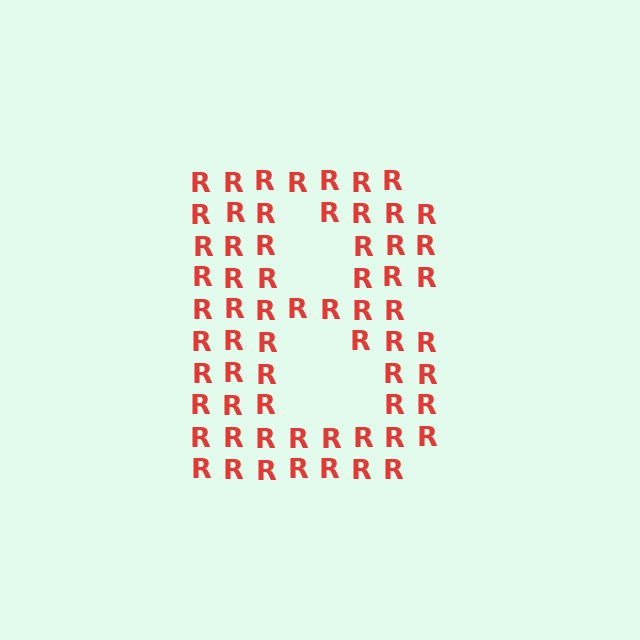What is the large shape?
The large shape is the letter B.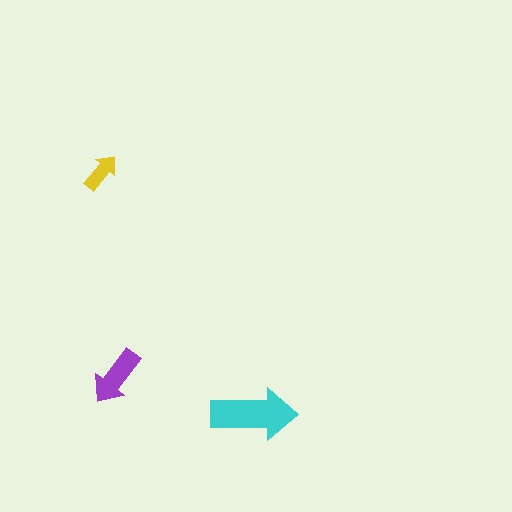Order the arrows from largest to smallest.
the cyan one, the purple one, the yellow one.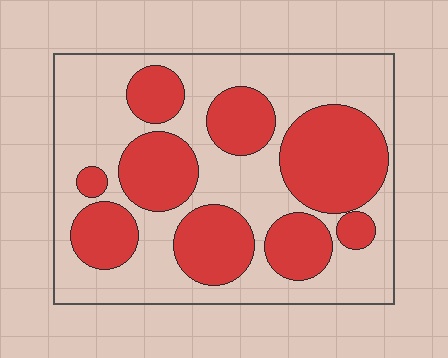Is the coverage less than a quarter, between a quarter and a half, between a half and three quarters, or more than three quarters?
Between a quarter and a half.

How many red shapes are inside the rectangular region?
9.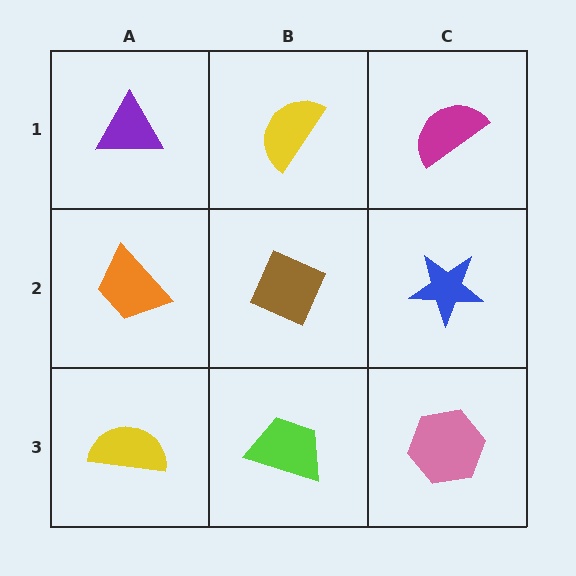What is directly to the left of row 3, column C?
A lime trapezoid.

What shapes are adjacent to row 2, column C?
A magenta semicircle (row 1, column C), a pink hexagon (row 3, column C), a brown diamond (row 2, column B).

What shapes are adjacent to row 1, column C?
A blue star (row 2, column C), a yellow semicircle (row 1, column B).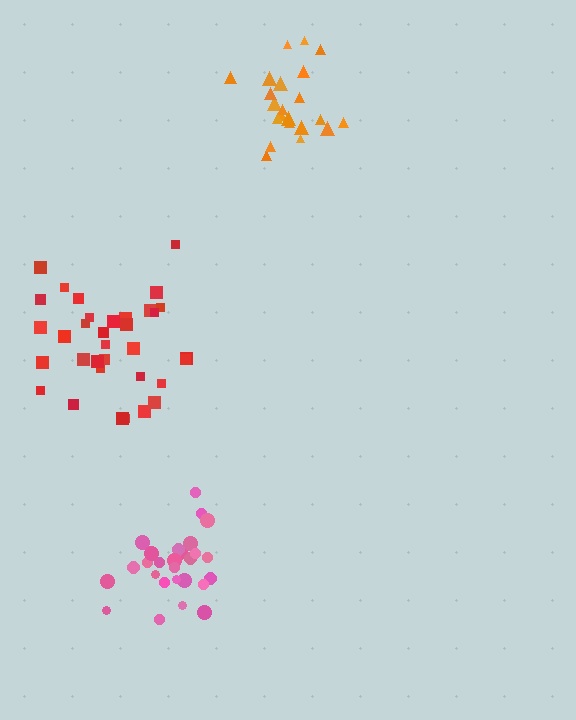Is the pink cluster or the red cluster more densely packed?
Pink.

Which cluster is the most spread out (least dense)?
Red.